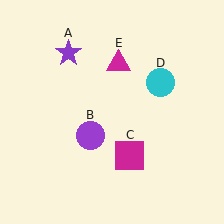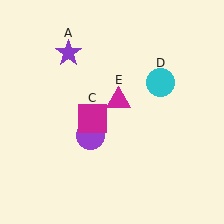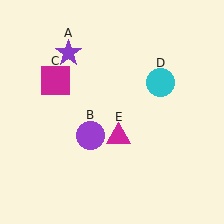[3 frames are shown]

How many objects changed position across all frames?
2 objects changed position: magenta square (object C), magenta triangle (object E).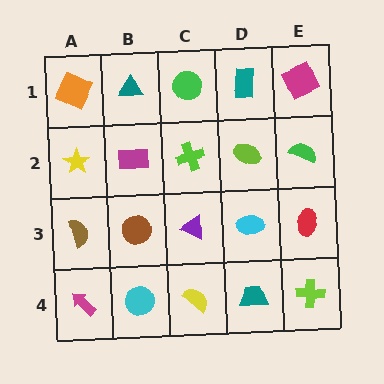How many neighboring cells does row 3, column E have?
3.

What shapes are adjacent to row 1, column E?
A green semicircle (row 2, column E), a teal rectangle (row 1, column D).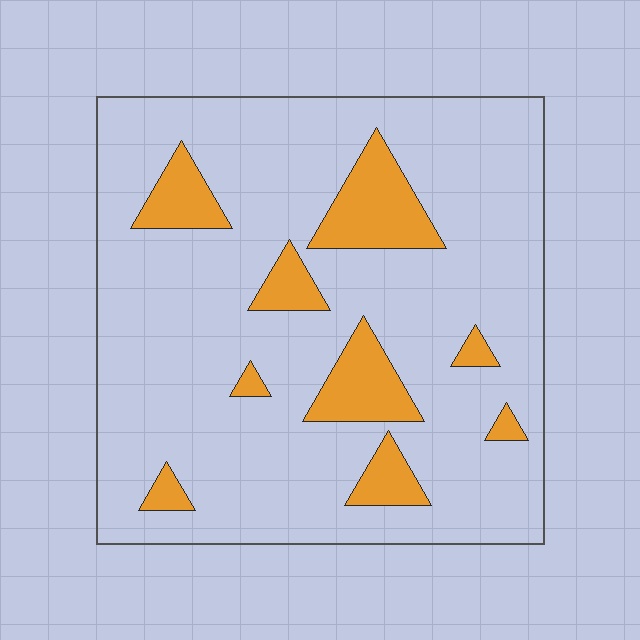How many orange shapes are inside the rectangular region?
9.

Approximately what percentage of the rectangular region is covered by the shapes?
Approximately 15%.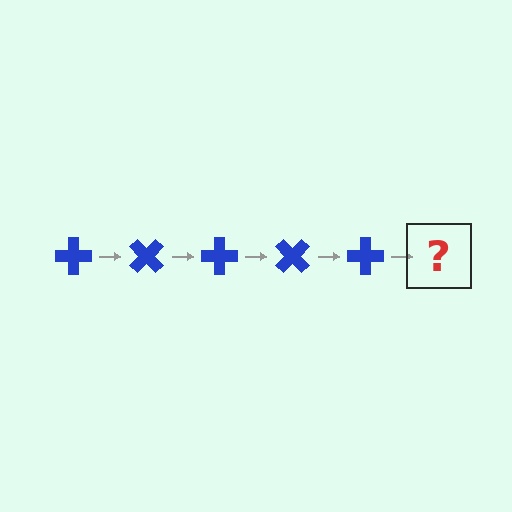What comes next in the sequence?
The next element should be a blue cross rotated 225 degrees.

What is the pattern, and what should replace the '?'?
The pattern is that the cross rotates 45 degrees each step. The '?' should be a blue cross rotated 225 degrees.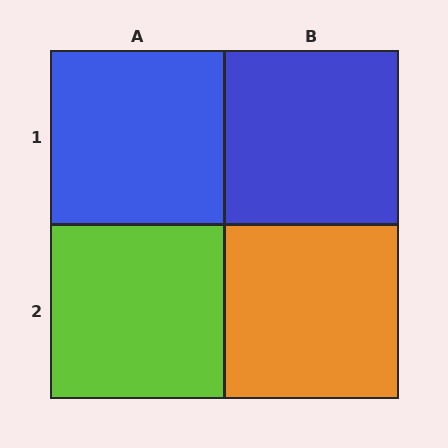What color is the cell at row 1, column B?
Blue.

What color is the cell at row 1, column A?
Blue.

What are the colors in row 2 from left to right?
Lime, orange.